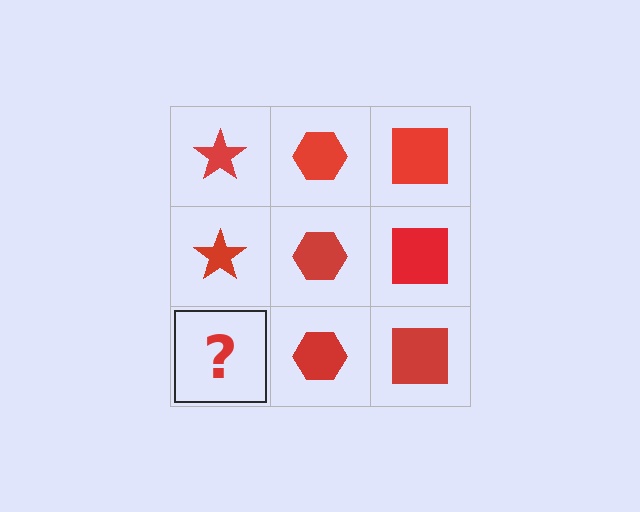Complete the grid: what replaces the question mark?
The question mark should be replaced with a red star.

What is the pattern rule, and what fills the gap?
The rule is that each column has a consistent shape. The gap should be filled with a red star.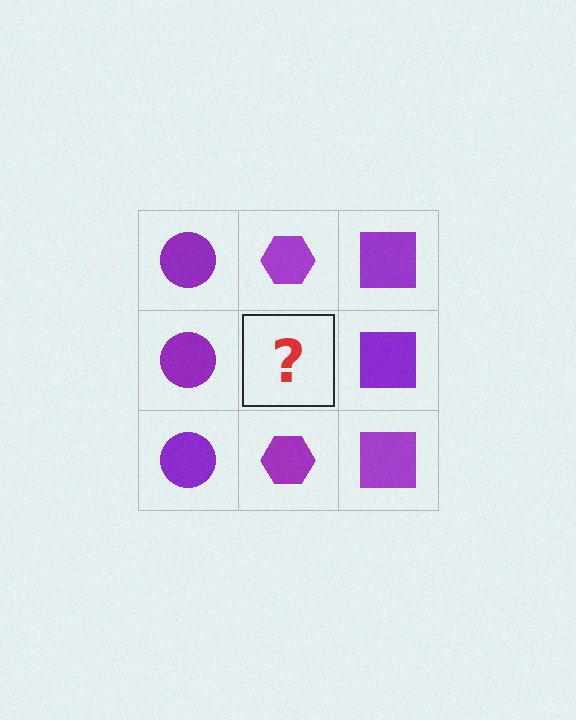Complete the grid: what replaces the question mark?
The question mark should be replaced with a purple hexagon.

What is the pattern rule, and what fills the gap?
The rule is that each column has a consistent shape. The gap should be filled with a purple hexagon.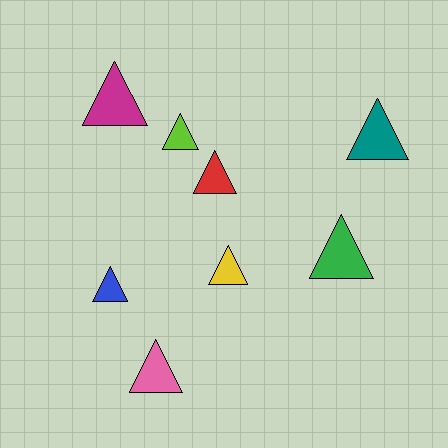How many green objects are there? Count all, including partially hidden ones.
There is 1 green object.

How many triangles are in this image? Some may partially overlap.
There are 8 triangles.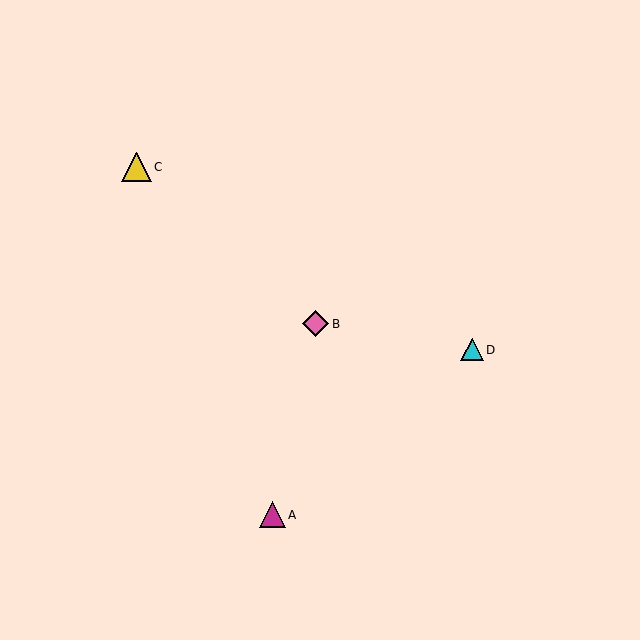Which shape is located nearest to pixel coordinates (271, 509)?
The magenta triangle (labeled A) at (272, 515) is nearest to that location.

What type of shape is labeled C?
Shape C is a yellow triangle.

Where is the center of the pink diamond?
The center of the pink diamond is at (316, 324).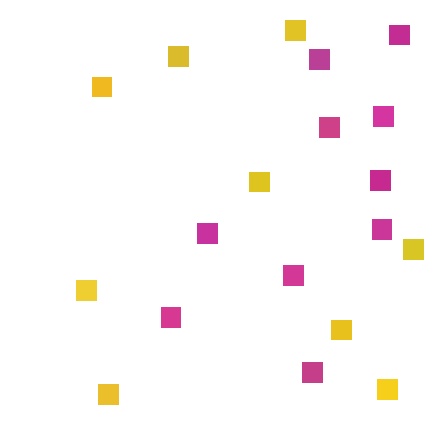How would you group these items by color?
There are 2 groups: one group of magenta squares (10) and one group of yellow squares (9).